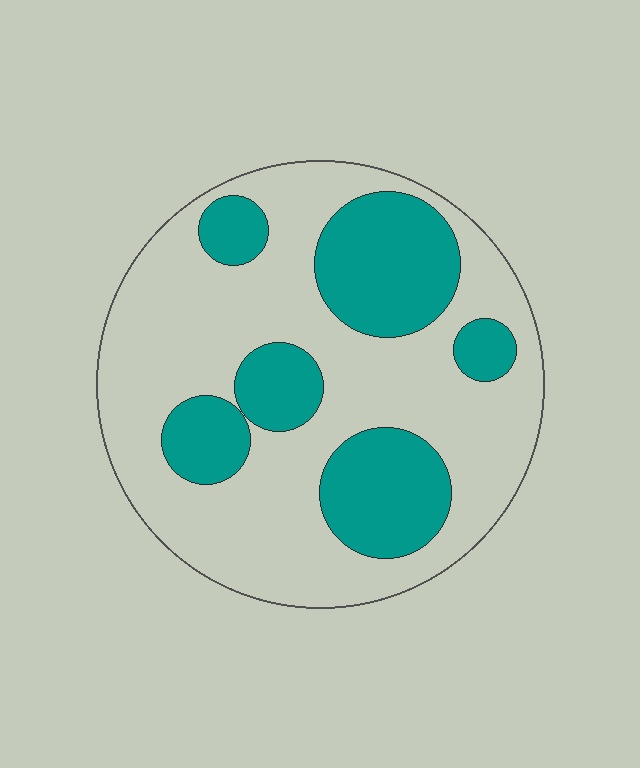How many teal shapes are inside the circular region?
6.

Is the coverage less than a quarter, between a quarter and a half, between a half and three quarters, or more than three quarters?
Between a quarter and a half.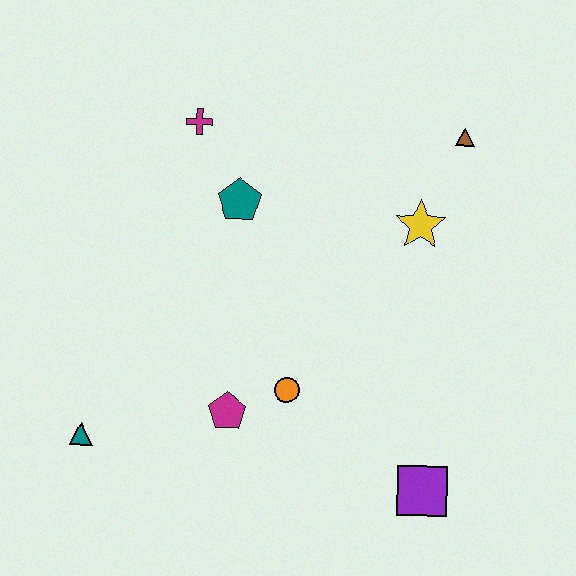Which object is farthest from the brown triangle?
The teal triangle is farthest from the brown triangle.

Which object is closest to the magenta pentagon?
The orange circle is closest to the magenta pentagon.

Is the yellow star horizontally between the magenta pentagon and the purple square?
Yes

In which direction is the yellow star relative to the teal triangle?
The yellow star is to the right of the teal triangle.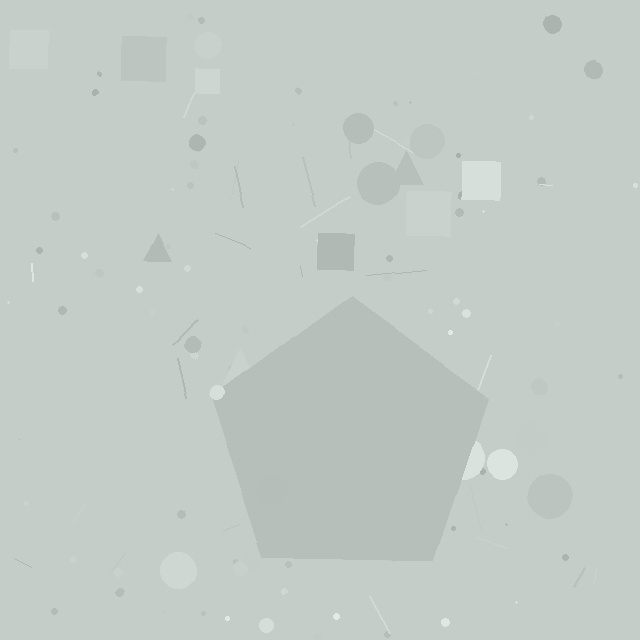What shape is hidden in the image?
A pentagon is hidden in the image.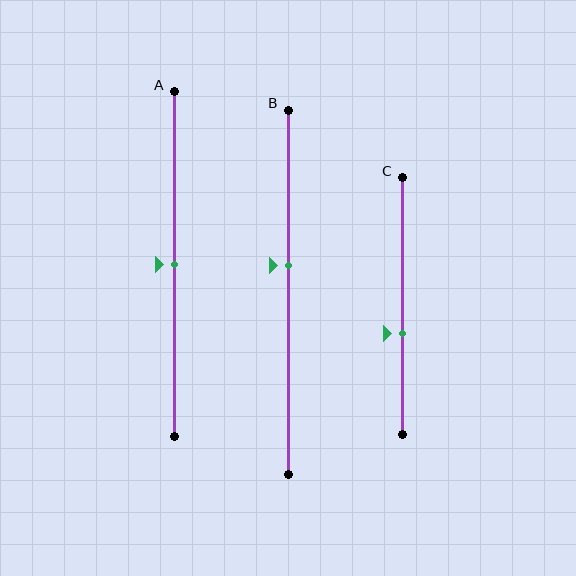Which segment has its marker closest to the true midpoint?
Segment A has its marker closest to the true midpoint.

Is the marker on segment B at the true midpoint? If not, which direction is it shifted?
No, the marker on segment B is shifted upward by about 7% of the segment length.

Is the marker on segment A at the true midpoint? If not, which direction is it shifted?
Yes, the marker on segment A is at the true midpoint.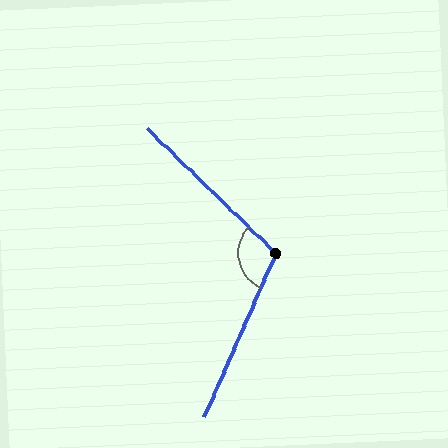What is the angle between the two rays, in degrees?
Approximately 111 degrees.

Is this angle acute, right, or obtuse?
It is obtuse.